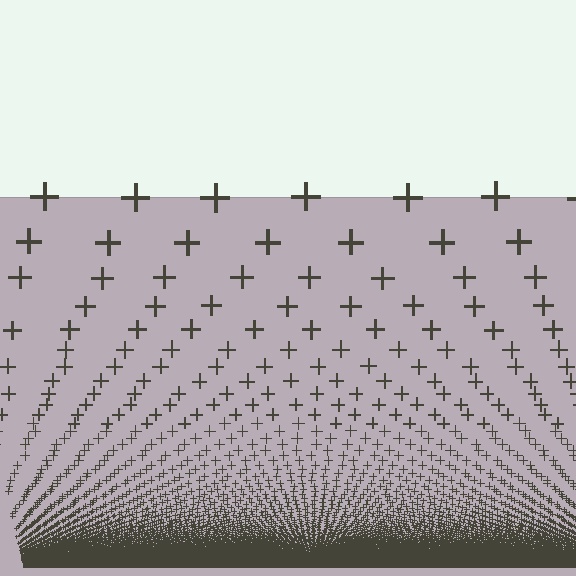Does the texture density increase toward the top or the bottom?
Density increases toward the bottom.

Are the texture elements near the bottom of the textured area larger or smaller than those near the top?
Smaller. The gradient is inverted — elements near the bottom are smaller and denser.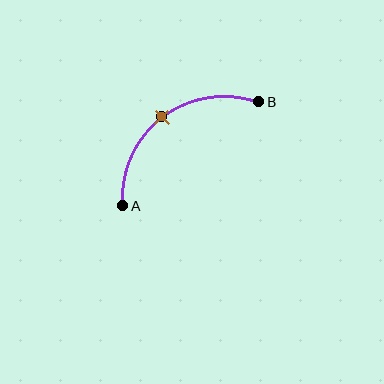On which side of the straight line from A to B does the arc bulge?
The arc bulges above and to the left of the straight line connecting A and B.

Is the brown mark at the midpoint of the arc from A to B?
Yes. The brown mark lies on the arc at equal arc-length from both A and B — it is the arc midpoint.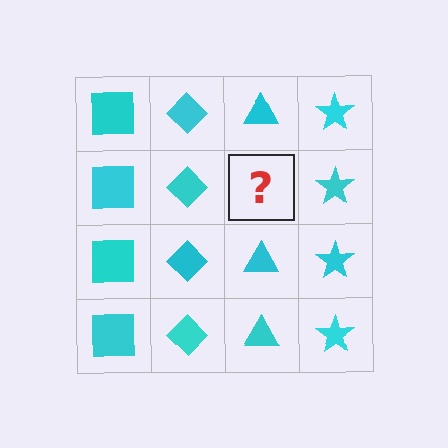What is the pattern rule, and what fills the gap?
The rule is that each column has a consistent shape. The gap should be filled with a cyan triangle.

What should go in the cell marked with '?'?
The missing cell should contain a cyan triangle.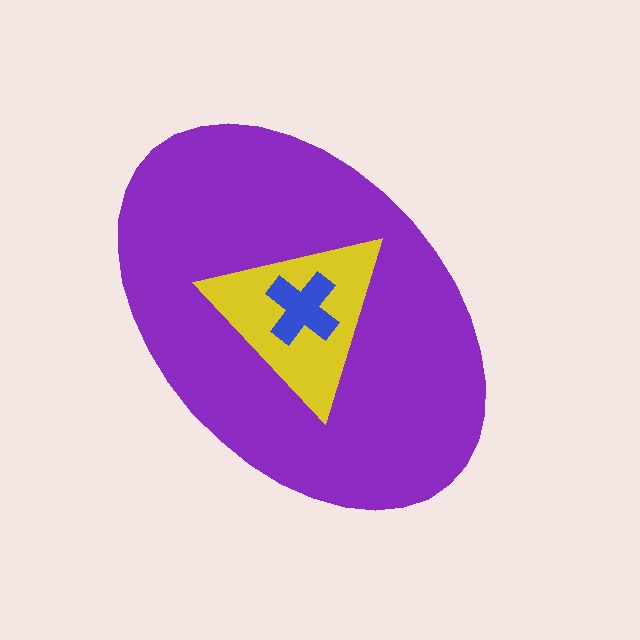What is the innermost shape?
The blue cross.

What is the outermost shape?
The purple ellipse.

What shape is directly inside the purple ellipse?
The yellow triangle.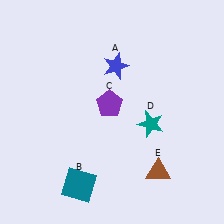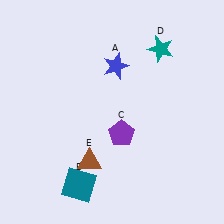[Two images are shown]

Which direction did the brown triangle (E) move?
The brown triangle (E) moved left.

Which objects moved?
The objects that moved are: the purple pentagon (C), the teal star (D), the brown triangle (E).